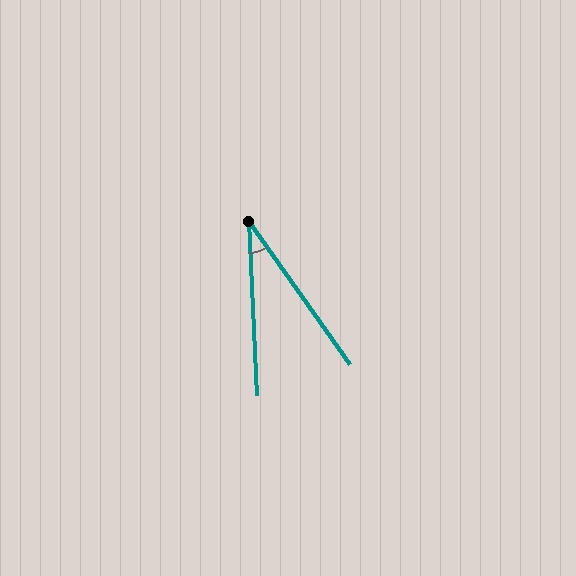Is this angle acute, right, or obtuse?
It is acute.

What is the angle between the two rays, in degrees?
Approximately 33 degrees.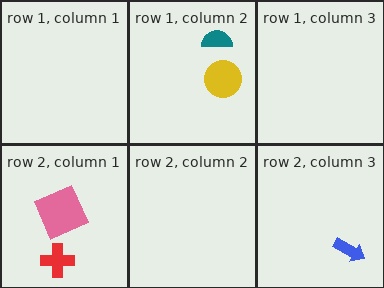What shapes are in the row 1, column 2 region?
The teal semicircle, the yellow circle.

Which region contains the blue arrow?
The row 2, column 3 region.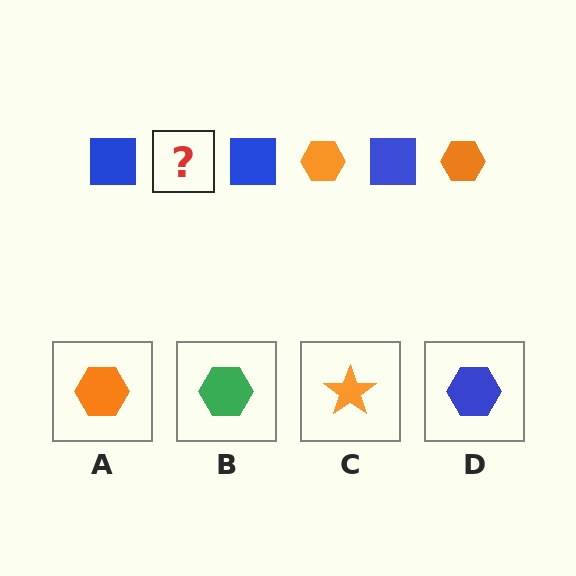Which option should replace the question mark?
Option A.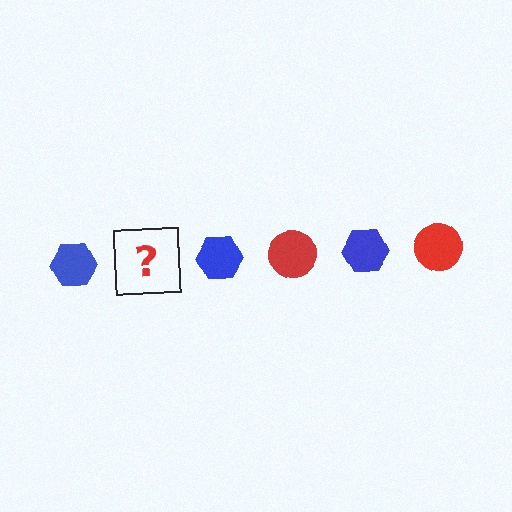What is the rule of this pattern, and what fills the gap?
The rule is that the pattern alternates between blue hexagon and red circle. The gap should be filled with a red circle.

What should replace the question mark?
The question mark should be replaced with a red circle.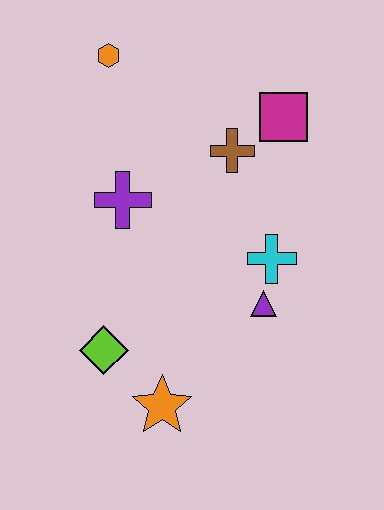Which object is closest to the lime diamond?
The orange star is closest to the lime diamond.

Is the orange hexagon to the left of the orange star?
Yes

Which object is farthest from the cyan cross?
The orange hexagon is farthest from the cyan cross.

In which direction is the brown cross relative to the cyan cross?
The brown cross is above the cyan cross.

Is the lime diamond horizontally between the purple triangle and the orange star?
No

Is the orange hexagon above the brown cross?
Yes